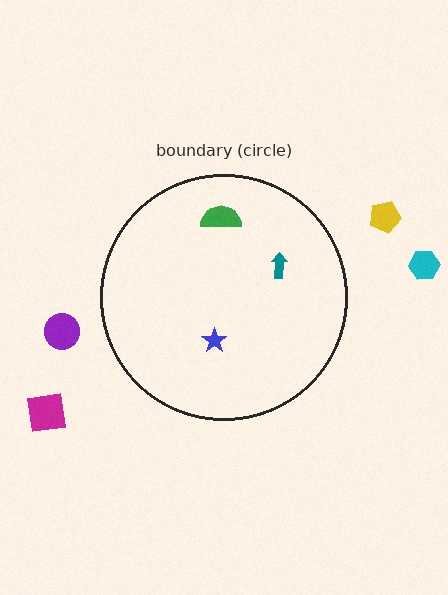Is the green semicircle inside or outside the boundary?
Inside.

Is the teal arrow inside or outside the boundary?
Inside.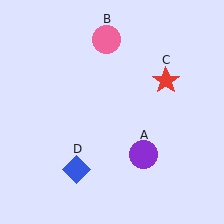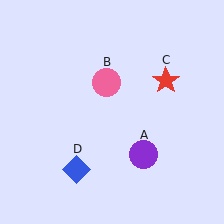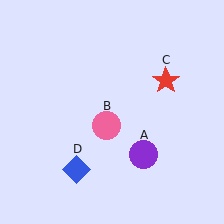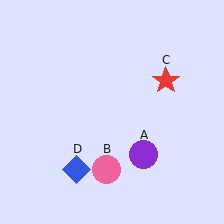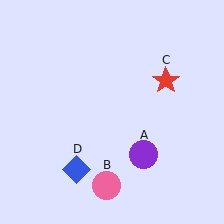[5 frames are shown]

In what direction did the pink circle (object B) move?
The pink circle (object B) moved down.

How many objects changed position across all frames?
1 object changed position: pink circle (object B).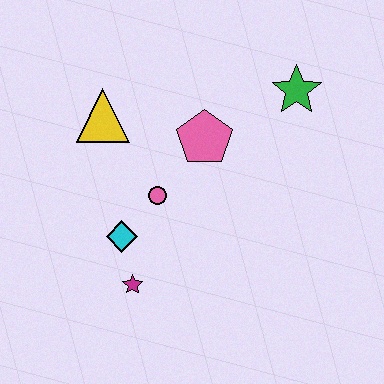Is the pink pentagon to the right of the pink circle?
Yes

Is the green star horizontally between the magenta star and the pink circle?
No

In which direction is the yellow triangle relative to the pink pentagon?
The yellow triangle is to the left of the pink pentagon.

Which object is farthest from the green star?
The magenta star is farthest from the green star.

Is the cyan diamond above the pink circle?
No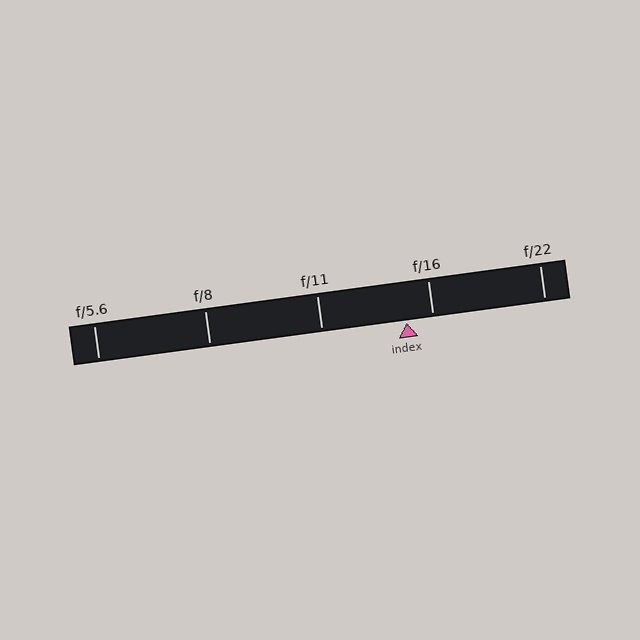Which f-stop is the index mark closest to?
The index mark is closest to f/16.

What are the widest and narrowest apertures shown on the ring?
The widest aperture shown is f/5.6 and the narrowest is f/22.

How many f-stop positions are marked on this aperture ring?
There are 5 f-stop positions marked.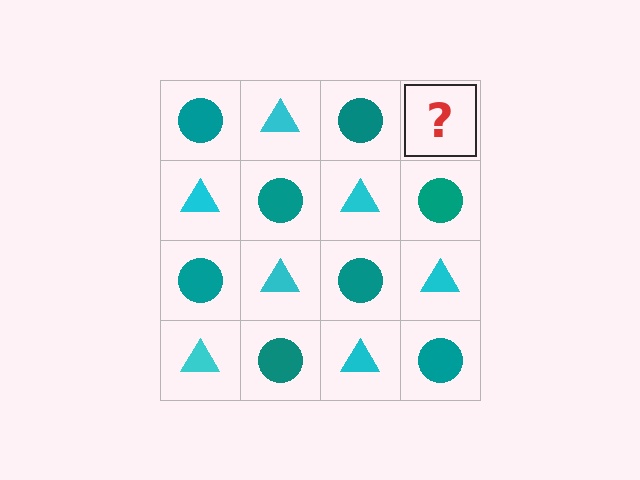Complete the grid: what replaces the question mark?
The question mark should be replaced with a cyan triangle.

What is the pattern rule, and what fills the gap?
The rule is that it alternates teal circle and cyan triangle in a checkerboard pattern. The gap should be filled with a cyan triangle.